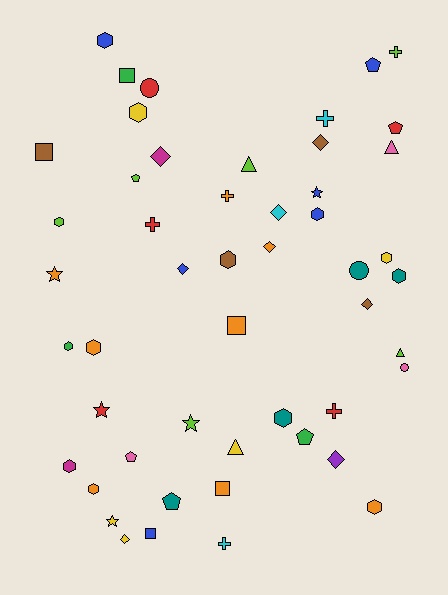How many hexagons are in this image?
There are 13 hexagons.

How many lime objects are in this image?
There are 6 lime objects.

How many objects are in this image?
There are 50 objects.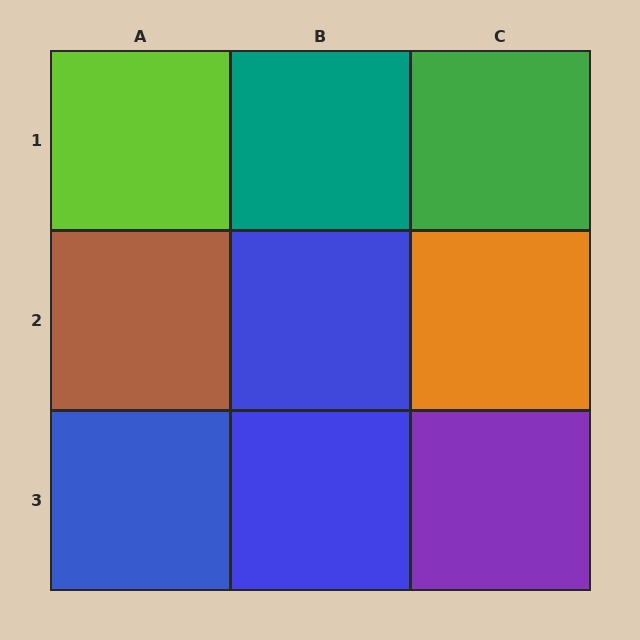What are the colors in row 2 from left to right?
Brown, blue, orange.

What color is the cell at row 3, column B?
Blue.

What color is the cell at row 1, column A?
Lime.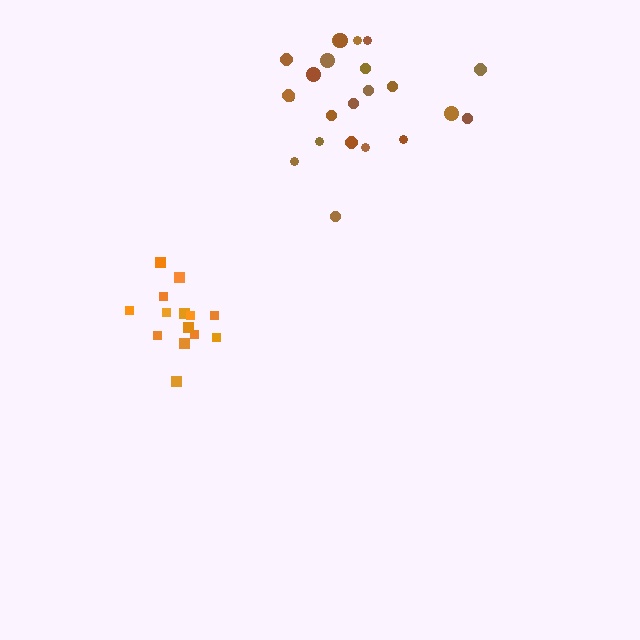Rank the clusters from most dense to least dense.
orange, brown.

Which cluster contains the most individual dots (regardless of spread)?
Brown (23).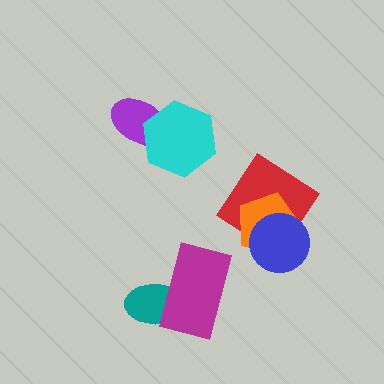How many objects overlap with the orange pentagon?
2 objects overlap with the orange pentagon.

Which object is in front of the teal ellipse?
The magenta rectangle is in front of the teal ellipse.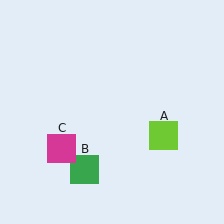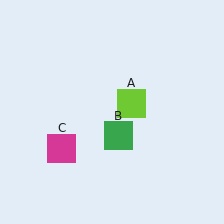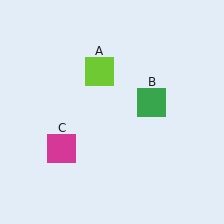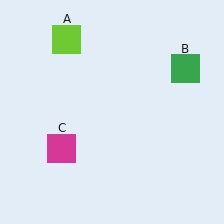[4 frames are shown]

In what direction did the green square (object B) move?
The green square (object B) moved up and to the right.